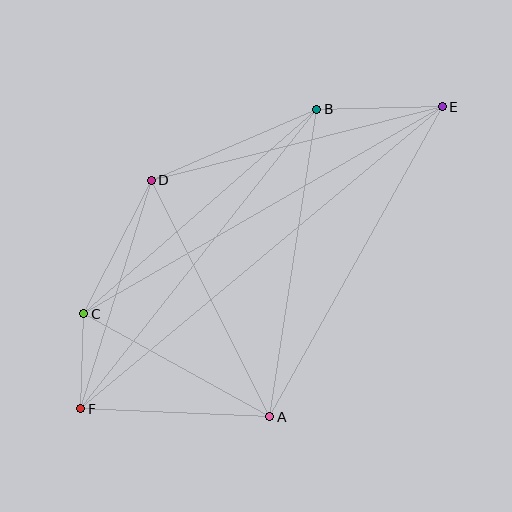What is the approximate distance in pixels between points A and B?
The distance between A and B is approximately 311 pixels.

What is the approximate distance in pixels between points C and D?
The distance between C and D is approximately 150 pixels.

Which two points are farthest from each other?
Points E and F are farthest from each other.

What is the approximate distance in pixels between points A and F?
The distance between A and F is approximately 189 pixels.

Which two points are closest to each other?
Points C and F are closest to each other.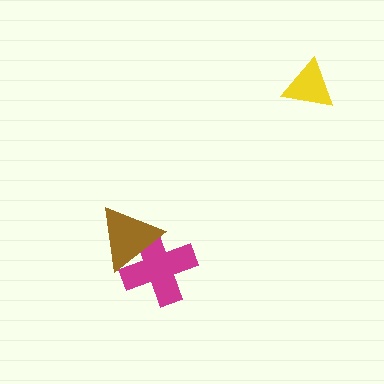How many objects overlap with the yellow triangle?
0 objects overlap with the yellow triangle.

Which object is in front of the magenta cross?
The brown triangle is in front of the magenta cross.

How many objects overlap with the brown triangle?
1 object overlaps with the brown triangle.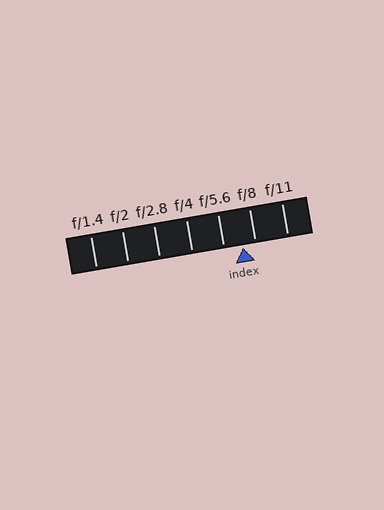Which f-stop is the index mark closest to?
The index mark is closest to f/8.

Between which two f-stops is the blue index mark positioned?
The index mark is between f/5.6 and f/8.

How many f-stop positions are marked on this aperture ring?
There are 7 f-stop positions marked.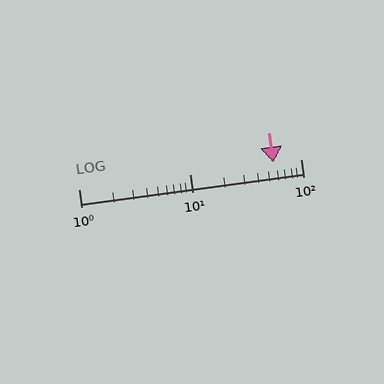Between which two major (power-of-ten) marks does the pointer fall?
The pointer is between 10 and 100.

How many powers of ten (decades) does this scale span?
The scale spans 2 decades, from 1 to 100.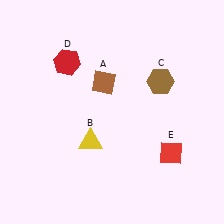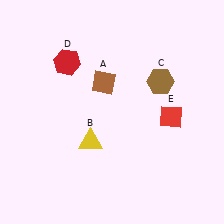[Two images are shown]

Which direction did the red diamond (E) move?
The red diamond (E) moved up.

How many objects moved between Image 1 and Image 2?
1 object moved between the two images.